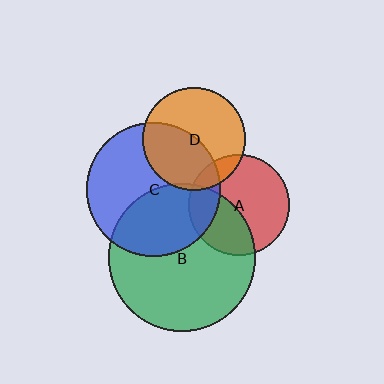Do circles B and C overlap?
Yes.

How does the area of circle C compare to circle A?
Approximately 1.8 times.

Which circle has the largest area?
Circle B (green).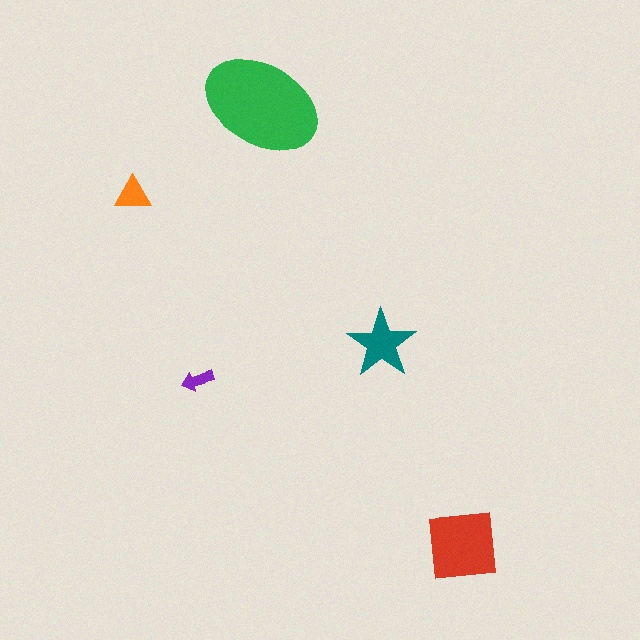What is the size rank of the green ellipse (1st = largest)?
1st.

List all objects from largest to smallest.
The green ellipse, the red square, the teal star, the orange triangle, the purple arrow.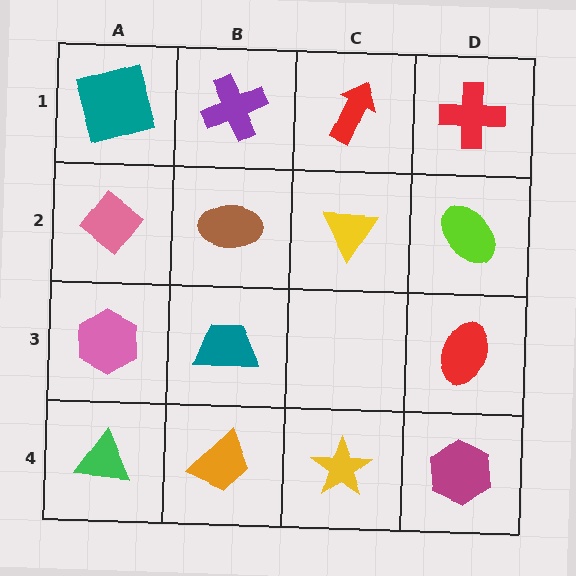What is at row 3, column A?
A pink hexagon.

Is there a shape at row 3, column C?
No, that cell is empty.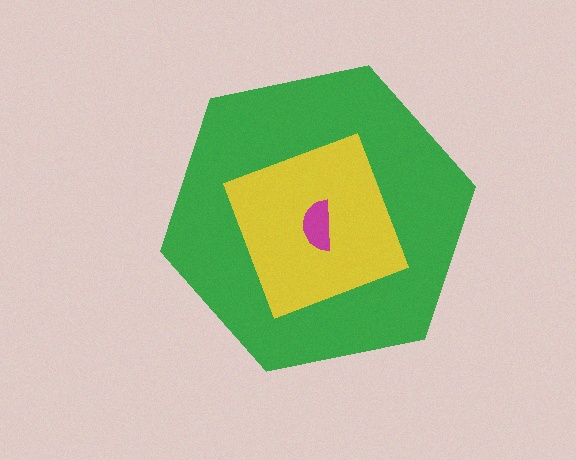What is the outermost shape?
The green hexagon.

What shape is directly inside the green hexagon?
The yellow diamond.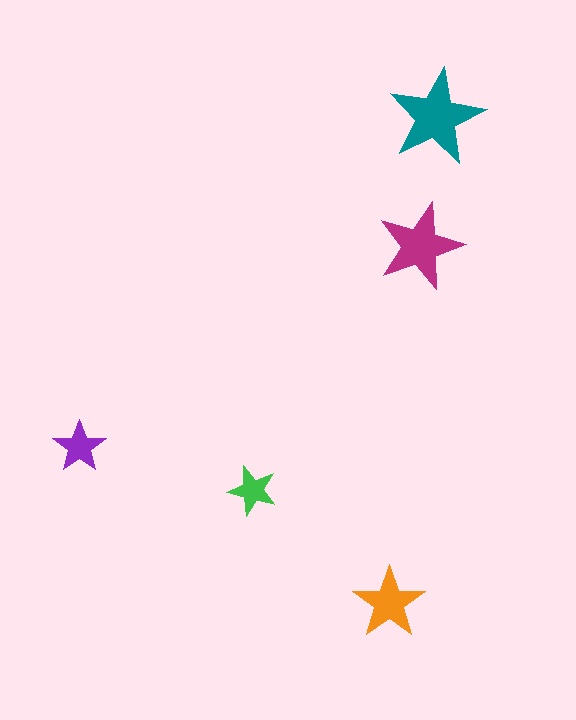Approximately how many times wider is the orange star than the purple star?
About 1.5 times wider.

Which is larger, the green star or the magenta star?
The magenta one.